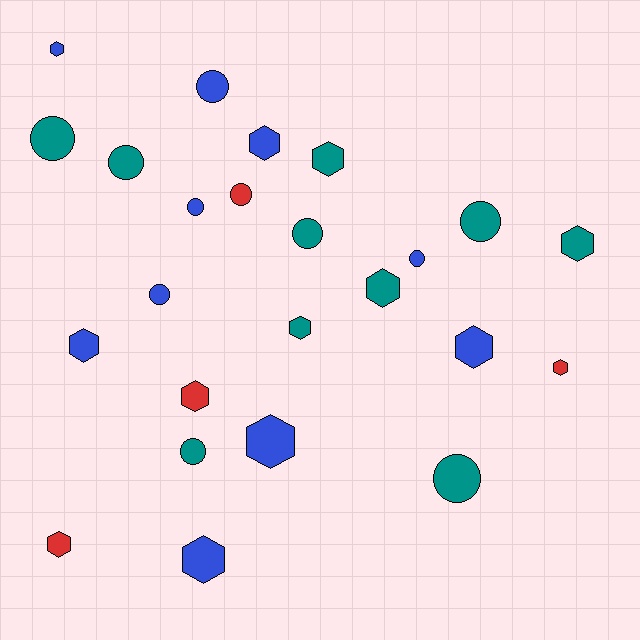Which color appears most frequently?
Teal, with 10 objects.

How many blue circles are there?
There are 4 blue circles.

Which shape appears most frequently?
Hexagon, with 13 objects.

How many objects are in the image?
There are 24 objects.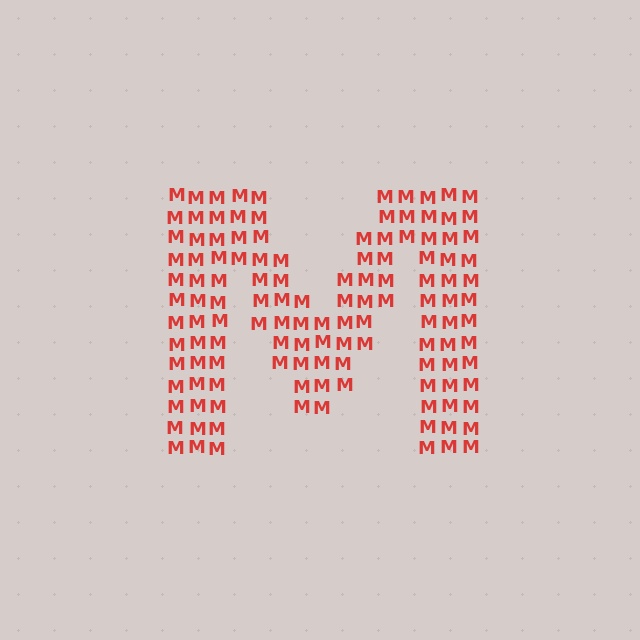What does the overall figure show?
The overall figure shows the letter M.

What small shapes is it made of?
It is made of small letter M's.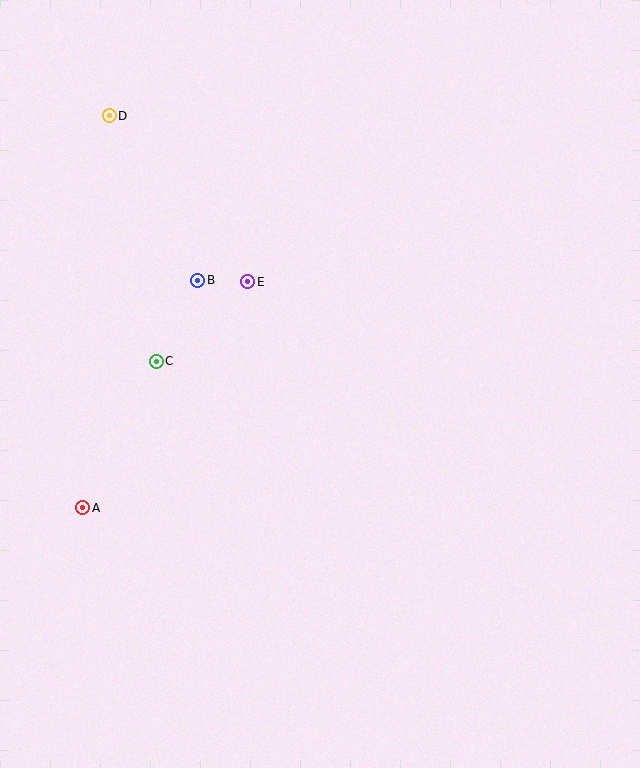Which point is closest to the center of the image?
Point E at (248, 282) is closest to the center.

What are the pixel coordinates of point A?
Point A is at (83, 508).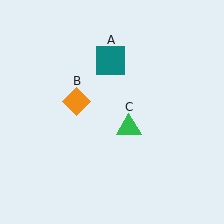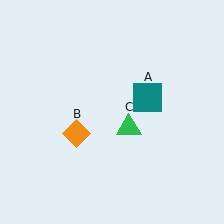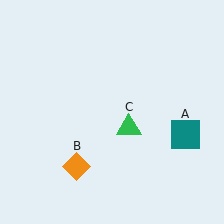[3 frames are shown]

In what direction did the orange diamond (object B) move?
The orange diamond (object B) moved down.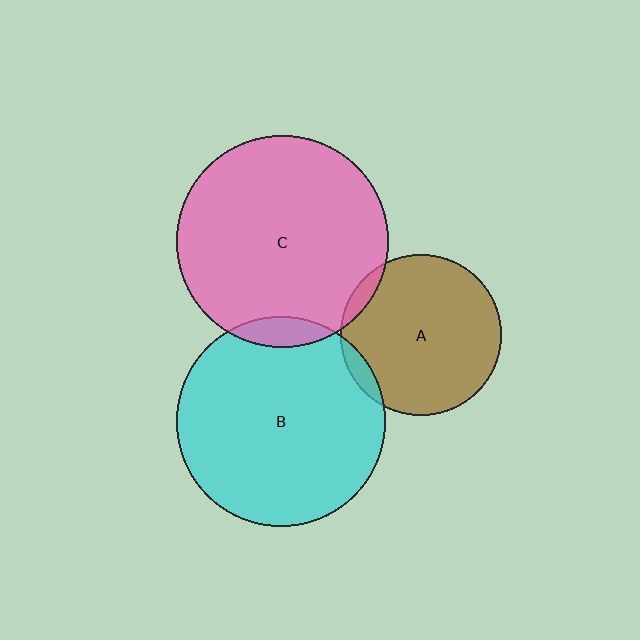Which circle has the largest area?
Circle C (pink).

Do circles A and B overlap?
Yes.